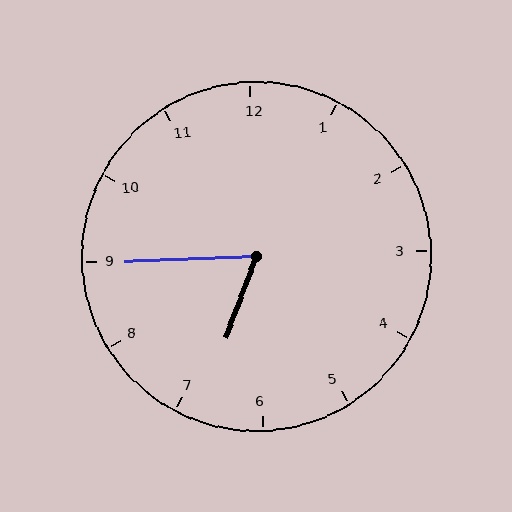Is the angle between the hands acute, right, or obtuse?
It is acute.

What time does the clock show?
6:45.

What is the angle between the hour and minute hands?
Approximately 68 degrees.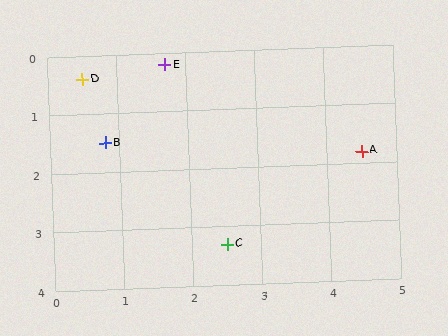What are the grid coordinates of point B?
Point B is at approximately (0.8, 1.5).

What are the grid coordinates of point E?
Point E is at approximately (1.7, 0.2).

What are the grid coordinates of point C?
Point C is at approximately (2.5, 3.3).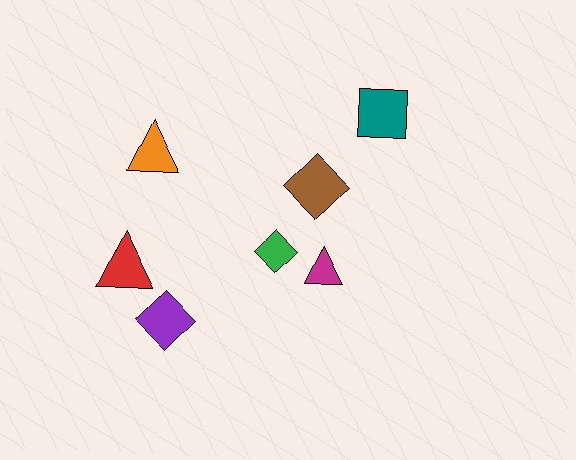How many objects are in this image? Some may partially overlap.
There are 7 objects.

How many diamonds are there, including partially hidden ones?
There are 3 diamonds.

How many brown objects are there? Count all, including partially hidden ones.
There is 1 brown object.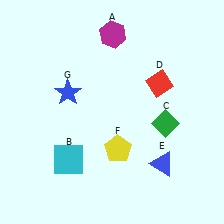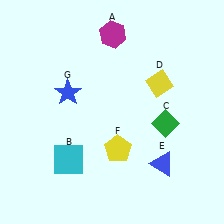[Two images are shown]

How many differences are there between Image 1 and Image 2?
There is 1 difference between the two images.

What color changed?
The diamond (D) changed from red in Image 1 to yellow in Image 2.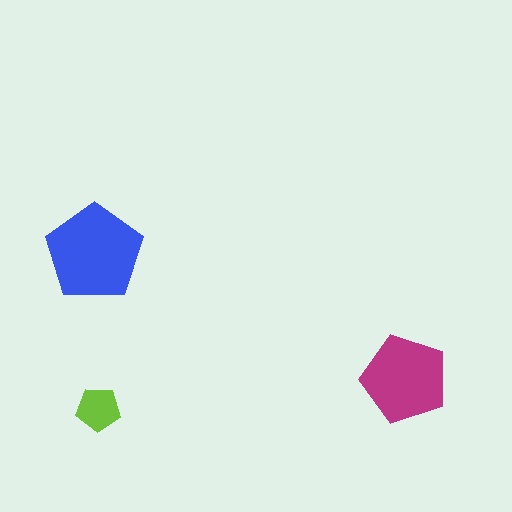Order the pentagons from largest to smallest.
the blue one, the magenta one, the lime one.